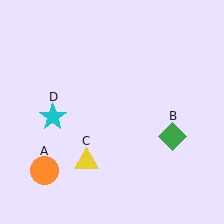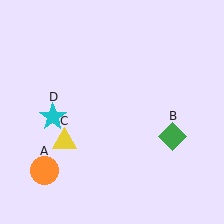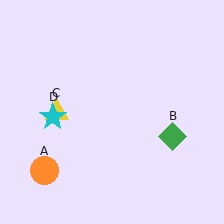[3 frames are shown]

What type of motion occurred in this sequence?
The yellow triangle (object C) rotated clockwise around the center of the scene.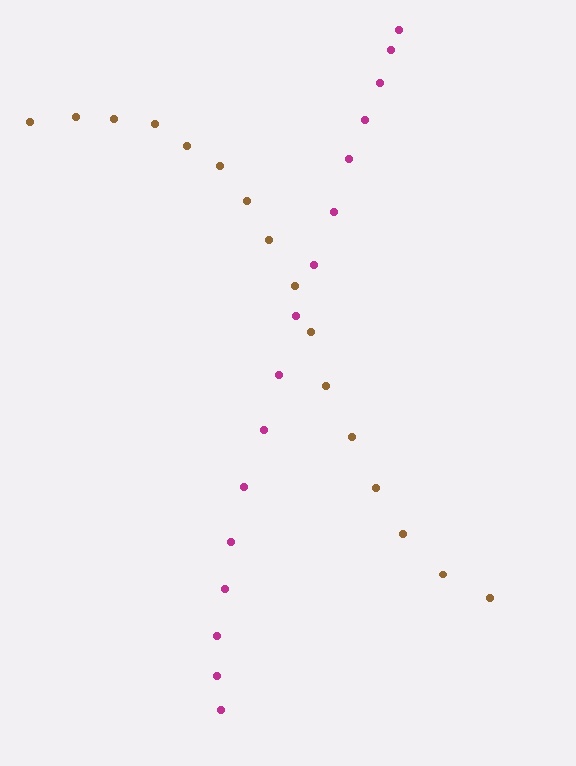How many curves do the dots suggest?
There are 2 distinct paths.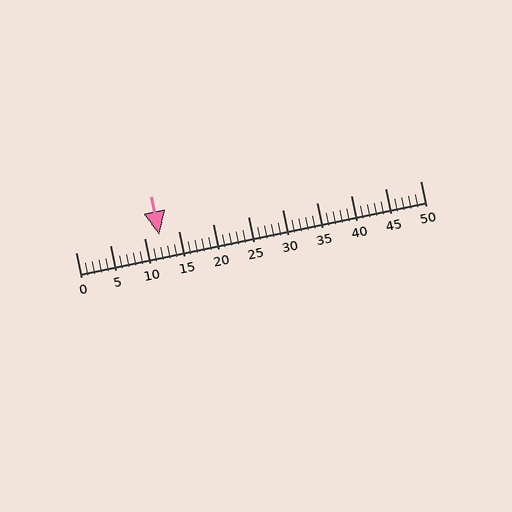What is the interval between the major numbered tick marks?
The major tick marks are spaced 5 units apart.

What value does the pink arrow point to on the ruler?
The pink arrow points to approximately 12.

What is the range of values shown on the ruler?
The ruler shows values from 0 to 50.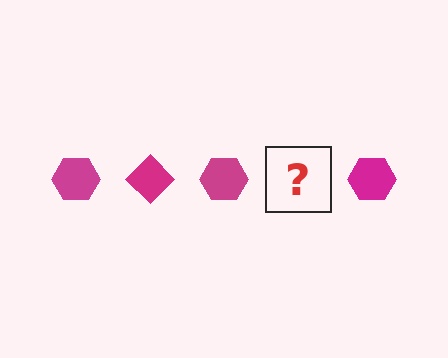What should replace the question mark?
The question mark should be replaced with a magenta diamond.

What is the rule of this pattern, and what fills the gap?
The rule is that the pattern cycles through hexagon, diamond shapes in magenta. The gap should be filled with a magenta diamond.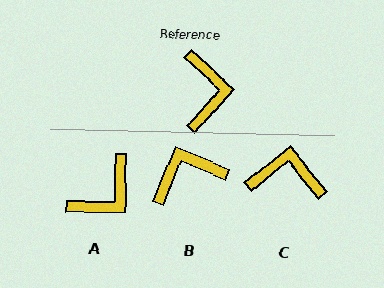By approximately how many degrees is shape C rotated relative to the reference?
Approximately 82 degrees counter-clockwise.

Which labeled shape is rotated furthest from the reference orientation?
B, about 110 degrees away.